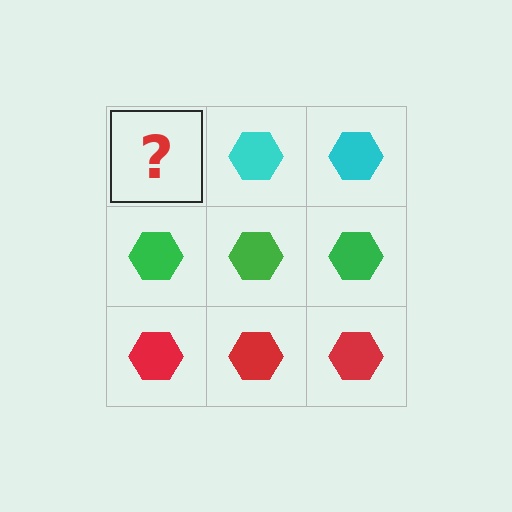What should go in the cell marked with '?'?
The missing cell should contain a cyan hexagon.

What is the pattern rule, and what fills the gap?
The rule is that each row has a consistent color. The gap should be filled with a cyan hexagon.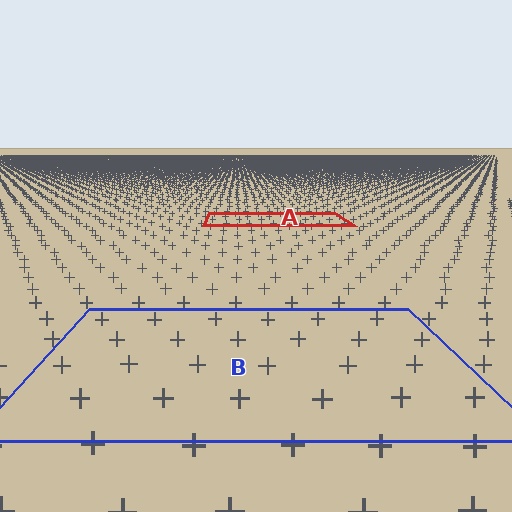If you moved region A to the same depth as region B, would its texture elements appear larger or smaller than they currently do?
They would appear larger. At a closer depth, the same texture elements are projected at a bigger on-screen size.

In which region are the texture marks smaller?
The texture marks are smaller in region A, because it is farther away.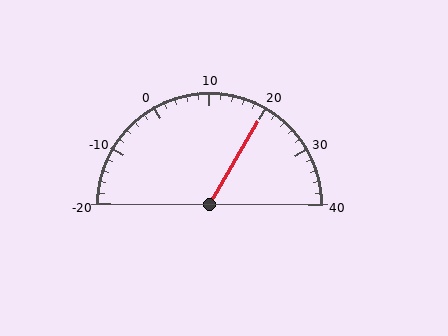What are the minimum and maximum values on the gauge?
The gauge ranges from -20 to 40.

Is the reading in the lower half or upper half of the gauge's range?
The reading is in the upper half of the range (-20 to 40).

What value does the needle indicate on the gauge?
The needle indicates approximately 20.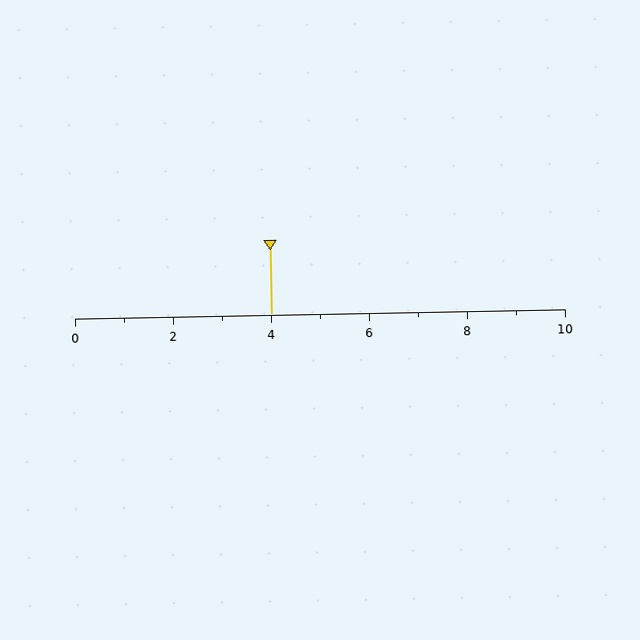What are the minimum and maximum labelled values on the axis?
The axis runs from 0 to 10.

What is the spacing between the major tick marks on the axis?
The major ticks are spaced 2 apart.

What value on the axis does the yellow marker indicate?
The marker indicates approximately 4.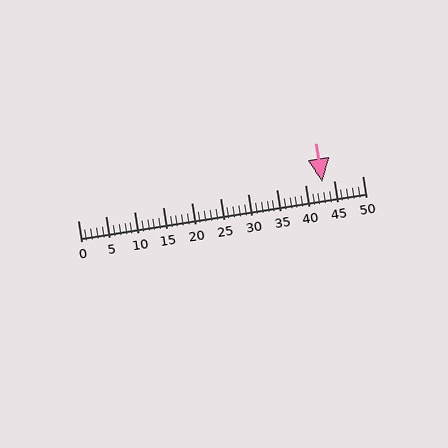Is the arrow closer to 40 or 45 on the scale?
The arrow is closer to 45.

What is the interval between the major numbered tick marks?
The major tick marks are spaced 5 units apart.